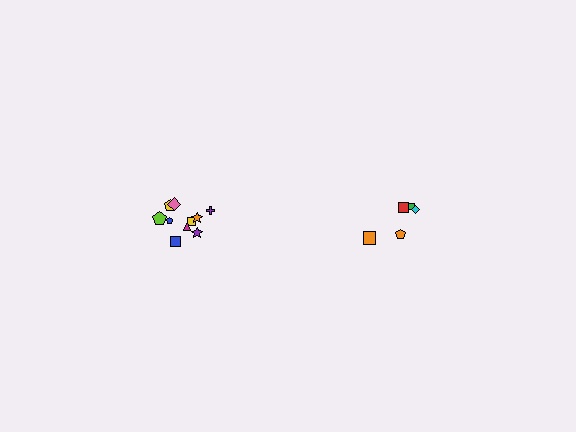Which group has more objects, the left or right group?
The left group.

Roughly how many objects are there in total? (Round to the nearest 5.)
Roughly 15 objects in total.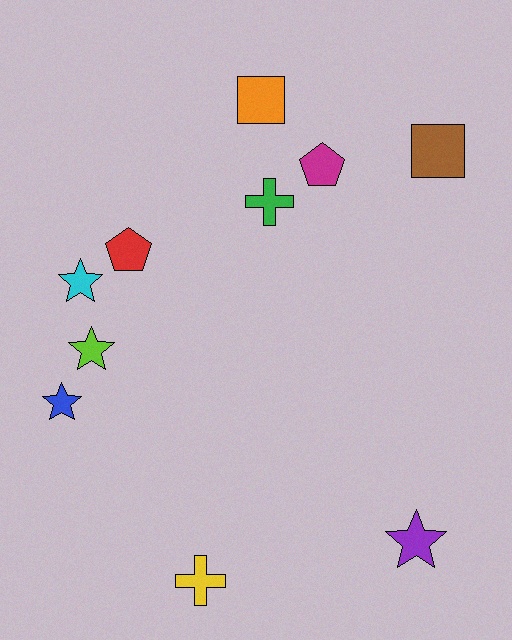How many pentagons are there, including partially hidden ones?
There are 2 pentagons.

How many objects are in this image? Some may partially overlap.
There are 10 objects.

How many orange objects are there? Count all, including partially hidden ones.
There is 1 orange object.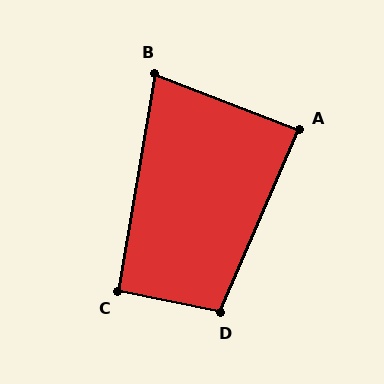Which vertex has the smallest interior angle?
B, at approximately 78 degrees.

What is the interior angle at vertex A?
Approximately 88 degrees (approximately right).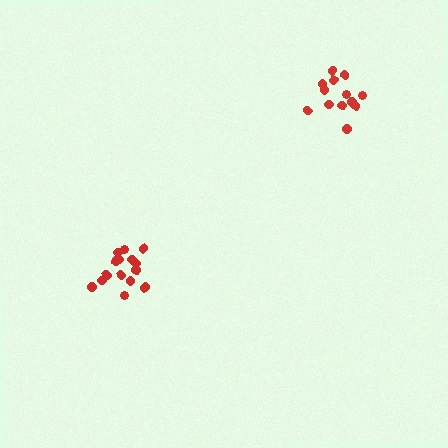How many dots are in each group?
Group 1: 15 dots, Group 2: 13 dots (28 total).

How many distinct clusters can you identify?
There are 2 distinct clusters.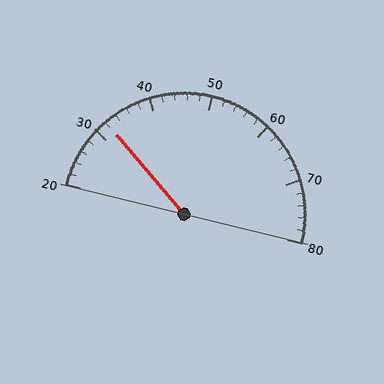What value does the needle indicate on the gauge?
The needle indicates approximately 32.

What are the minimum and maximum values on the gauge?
The gauge ranges from 20 to 80.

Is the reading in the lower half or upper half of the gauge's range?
The reading is in the lower half of the range (20 to 80).